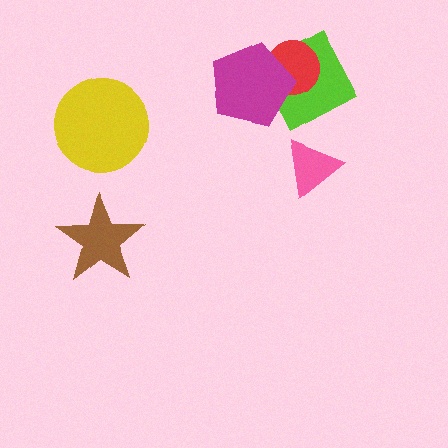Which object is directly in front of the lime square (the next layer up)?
The red circle is directly in front of the lime square.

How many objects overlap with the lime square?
2 objects overlap with the lime square.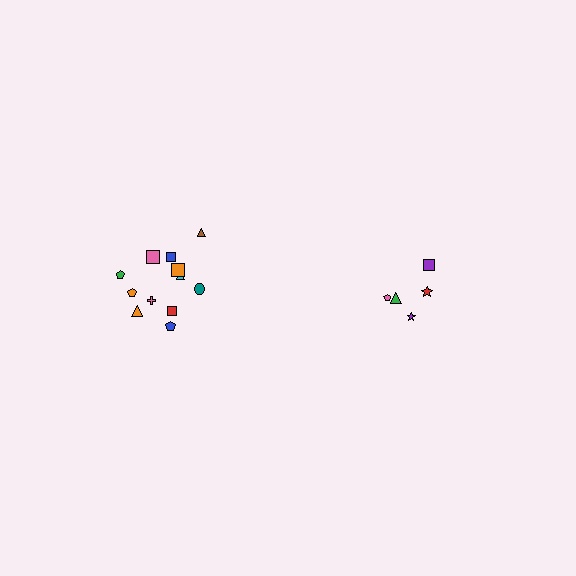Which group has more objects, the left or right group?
The left group.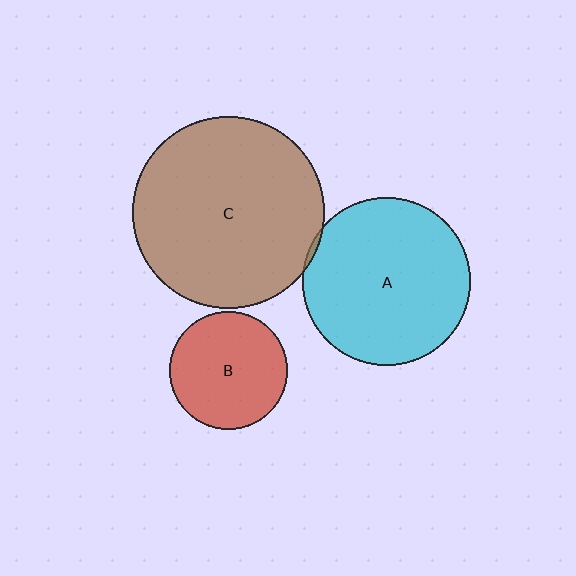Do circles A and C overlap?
Yes.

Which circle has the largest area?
Circle C (brown).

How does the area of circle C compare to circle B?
Approximately 2.6 times.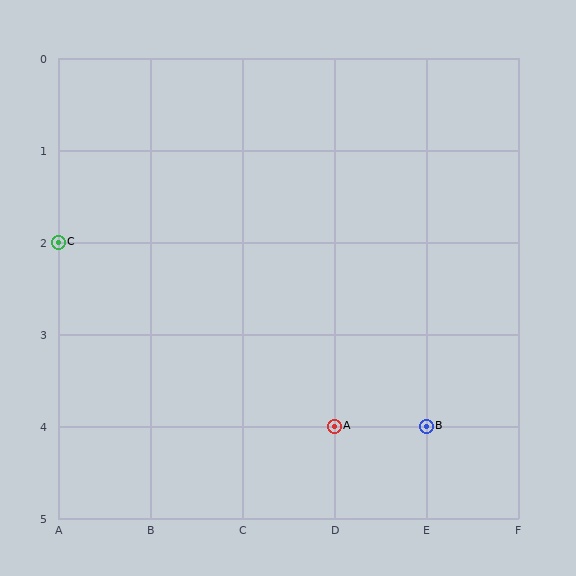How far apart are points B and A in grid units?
Points B and A are 1 column apart.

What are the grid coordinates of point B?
Point B is at grid coordinates (E, 4).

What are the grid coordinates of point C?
Point C is at grid coordinates (A, 2).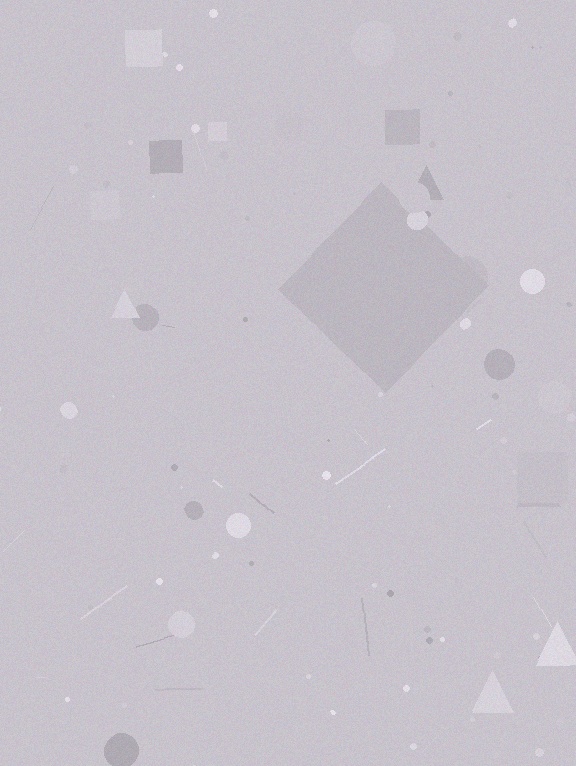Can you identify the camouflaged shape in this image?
The camouflaged shape is a diamond.